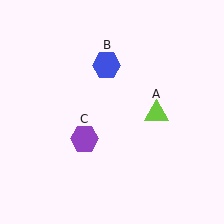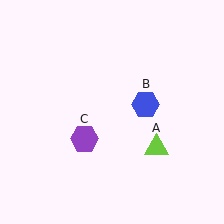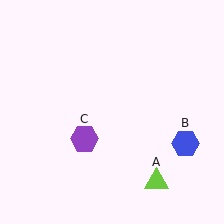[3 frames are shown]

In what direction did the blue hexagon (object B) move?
The blue hexagon (object B) moved down and to the right.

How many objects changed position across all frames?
2 objects changed position: lime triangle (object A), blue hexagon (object B).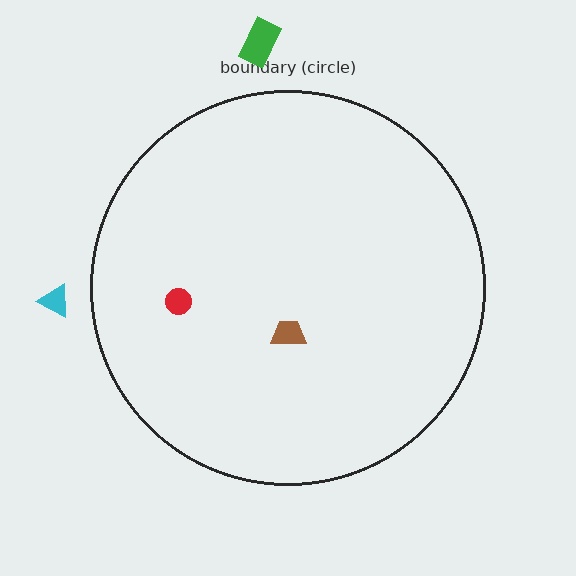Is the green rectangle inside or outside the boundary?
Outside.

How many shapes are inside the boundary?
2 inside, 2 outside.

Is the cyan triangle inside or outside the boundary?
Outside.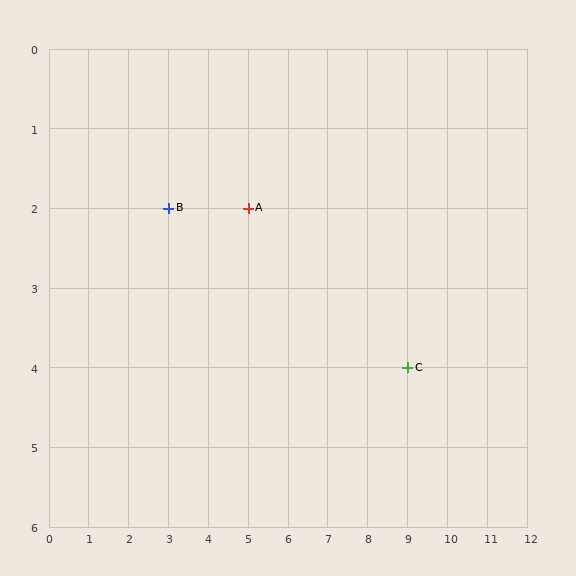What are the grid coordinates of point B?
Point B is at grid coordinates (3, 2).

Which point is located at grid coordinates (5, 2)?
Point A is at (5, 2).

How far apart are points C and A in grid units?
Points C and A are 4 columns and 2 rows apart (about 4.5 grid units diagonally).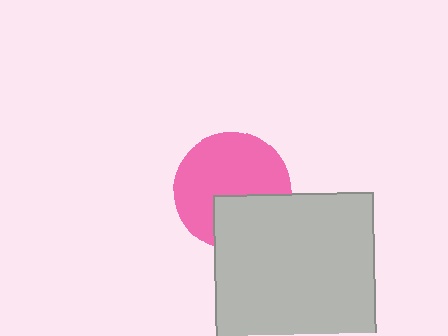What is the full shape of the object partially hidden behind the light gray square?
The partially hidden object is a pink circle.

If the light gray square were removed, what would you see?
You would see the complete pink circle.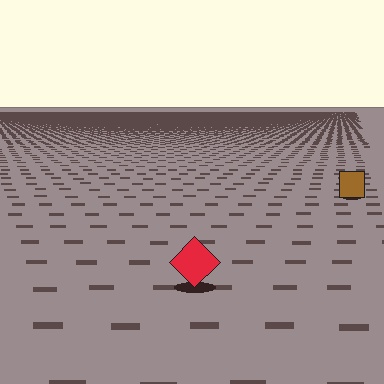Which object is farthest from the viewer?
The brown square is farthest from the viewer. It appears smaller and the ground texture around it is denser.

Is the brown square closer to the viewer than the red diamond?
No. The red diamond is closer — you can tell from the texture gradient: the ground texture is coarser near it.